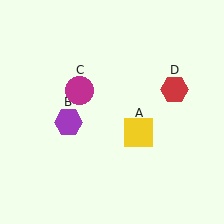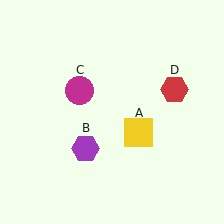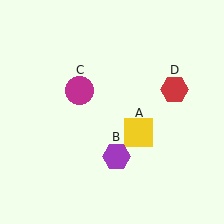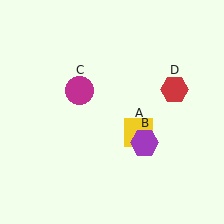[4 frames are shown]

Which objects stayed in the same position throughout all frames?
Yellow square (object A) and magenta circle (object C) and red hexagon (object D) remained stationary.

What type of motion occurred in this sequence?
The purple hexagon (object B) rotated counterclockwise around the center of the scene.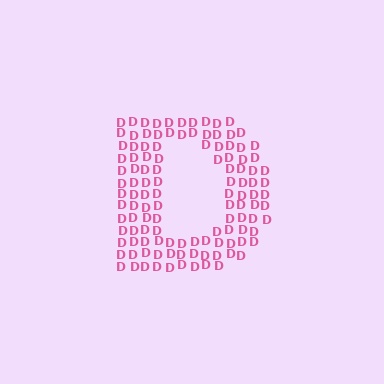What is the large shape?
The large shape is the letter D.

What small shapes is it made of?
It is made of small letter D's.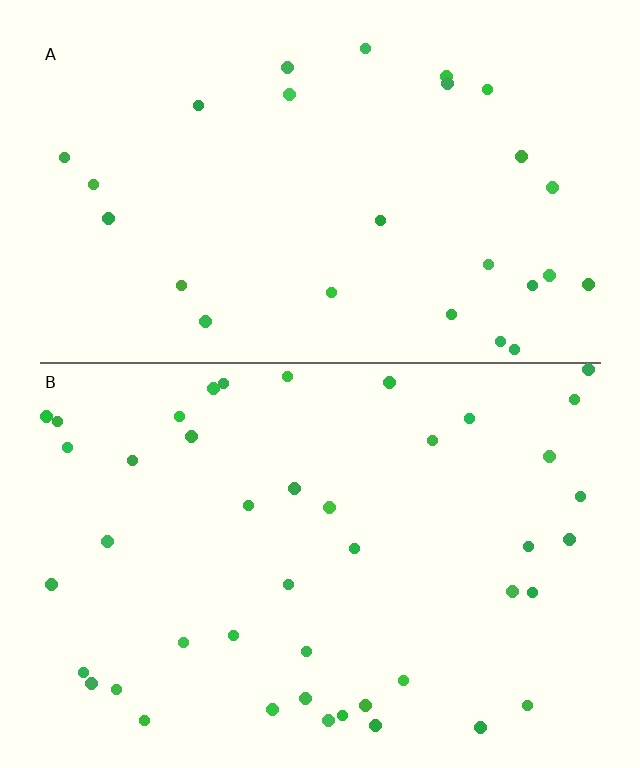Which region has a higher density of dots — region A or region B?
B (the bottom).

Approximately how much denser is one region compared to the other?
Approximately 1.6× — region B over region A.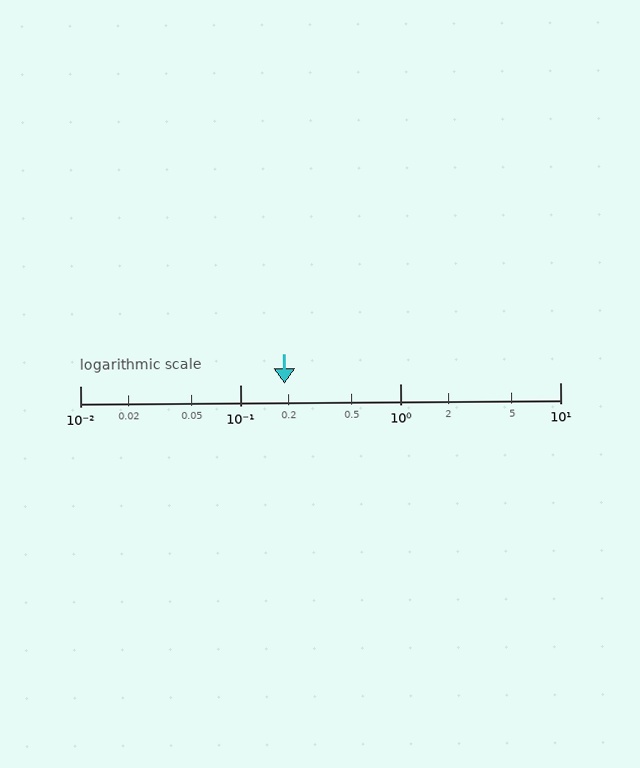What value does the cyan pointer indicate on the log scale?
The pointer indicates approximately 0.19.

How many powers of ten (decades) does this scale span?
The scale spans 3 decades, from 0.01 to 10.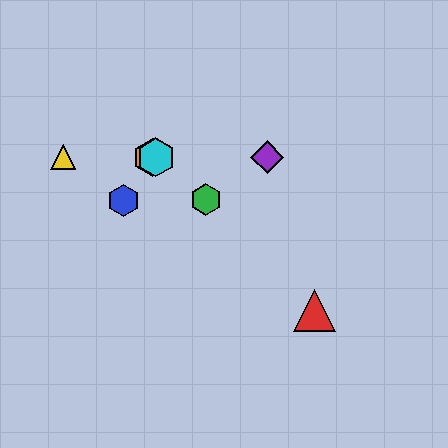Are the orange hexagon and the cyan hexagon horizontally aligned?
Yes, both are at y≈157.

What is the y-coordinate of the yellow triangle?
The yellow triangle is at y≈157.